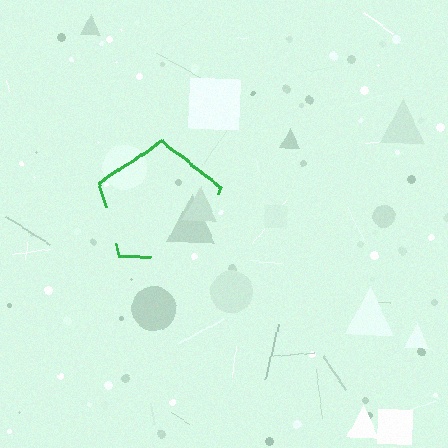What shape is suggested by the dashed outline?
The dashed outline suggests a pentagon.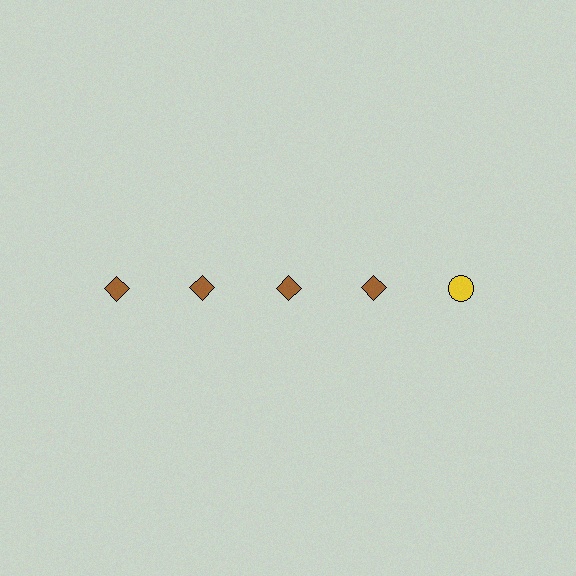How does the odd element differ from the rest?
It differs in both color (yellow instead of brown) and shape (circle instead of diamond).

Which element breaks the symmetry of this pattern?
The yellow circle in the top row, rightmost column breaks the symmetry. All other shapes are brown diamonds.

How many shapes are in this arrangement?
There are 5 shapes arranged in a grid pattern.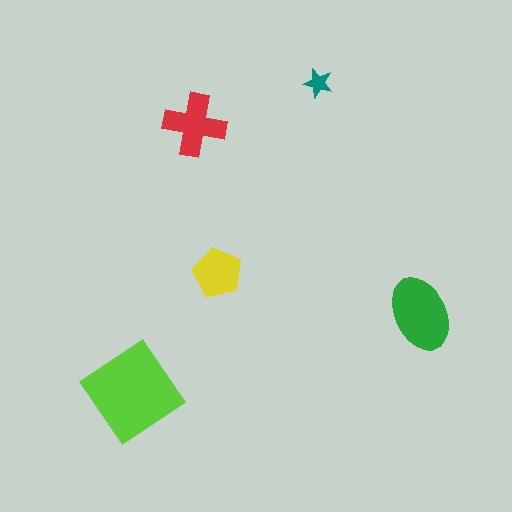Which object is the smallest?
The teal star.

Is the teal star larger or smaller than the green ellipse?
Smaller.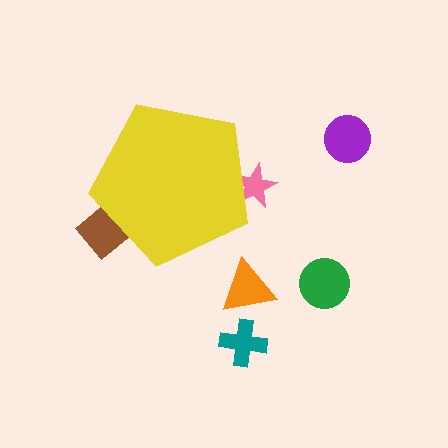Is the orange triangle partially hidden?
No, the orange triangle is fully visible.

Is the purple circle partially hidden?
No, the purple circle is fully visible.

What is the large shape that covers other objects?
A yellow pentagon.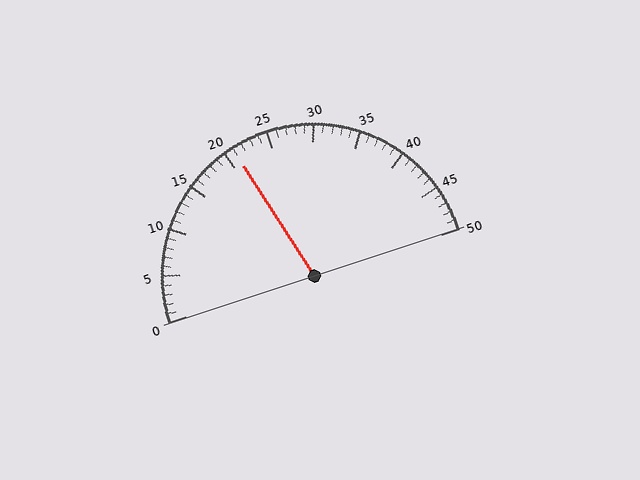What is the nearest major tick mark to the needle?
The nearest major tick mark is 20.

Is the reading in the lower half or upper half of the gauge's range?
The reading is in the lower half of the range (0 to 50).